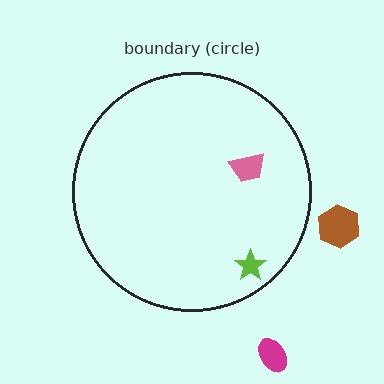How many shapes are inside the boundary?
2 inside, 2 outside.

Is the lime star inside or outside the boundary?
Inside.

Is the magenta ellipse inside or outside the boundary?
Outside.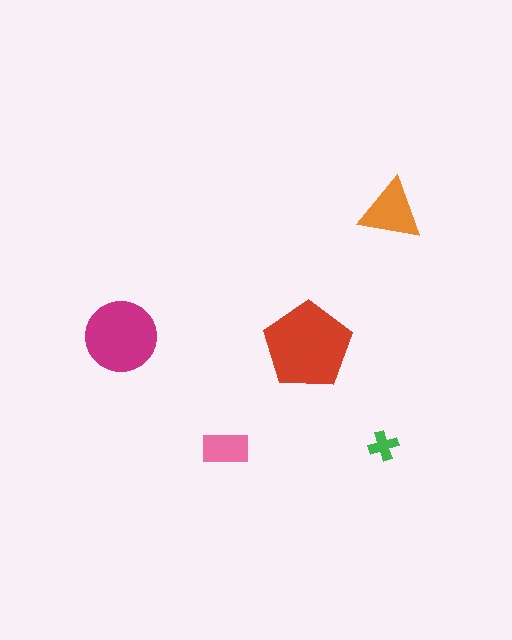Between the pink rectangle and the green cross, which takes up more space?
The pink rectangle.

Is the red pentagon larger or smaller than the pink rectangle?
Larger.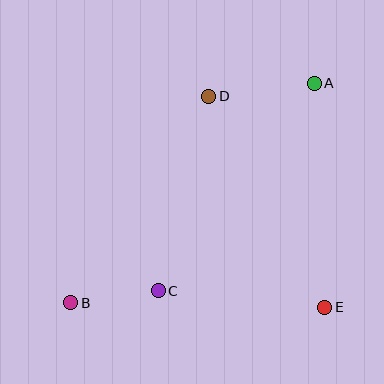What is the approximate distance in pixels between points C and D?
The distance between C and D is approximately 201 pixels.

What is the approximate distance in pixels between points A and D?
The distance between A and D is approximately 106 pixels.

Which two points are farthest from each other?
Points A and B are farthest from each other.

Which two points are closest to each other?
Points B and C are closest to each other.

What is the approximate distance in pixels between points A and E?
The distance between A and E is approximately 224 pixels.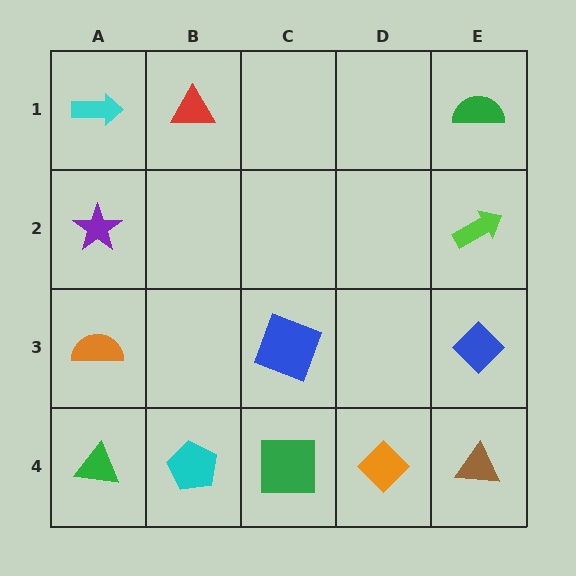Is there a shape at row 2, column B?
No, that cell is empty.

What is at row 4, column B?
A cyan pentagon.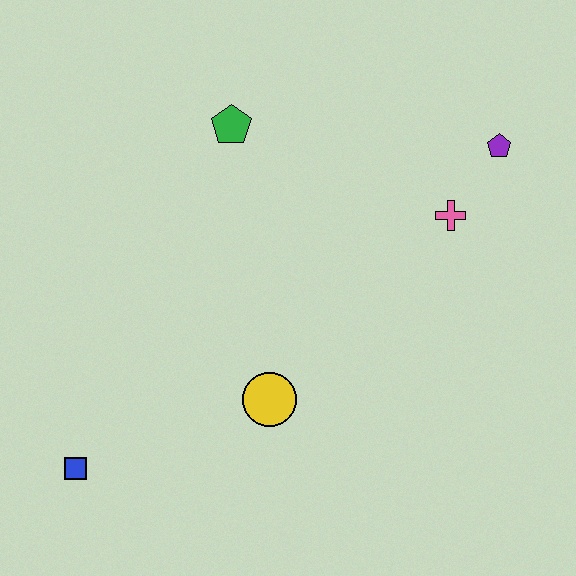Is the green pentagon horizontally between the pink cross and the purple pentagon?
No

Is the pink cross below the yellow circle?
No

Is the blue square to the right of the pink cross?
No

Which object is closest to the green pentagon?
The pink cross is closest to the green pentagon.